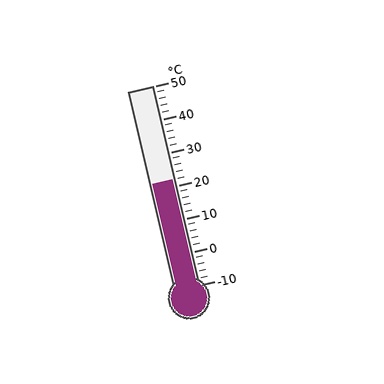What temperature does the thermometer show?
The thermometer shows approximately 22°C.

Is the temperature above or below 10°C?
The temperature is above 10°C.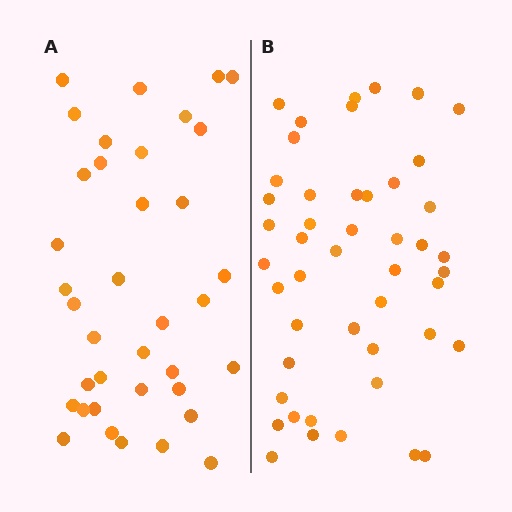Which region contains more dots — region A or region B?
Region B (the right region) has more dots.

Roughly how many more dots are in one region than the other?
Region B has roughly 10 or so more dots than region A.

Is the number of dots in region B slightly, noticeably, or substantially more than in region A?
Region B has noticeably more, but not dramatically so. The ratio is roughly 1.3 to 1.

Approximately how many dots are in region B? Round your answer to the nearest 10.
About 50 dots. (The exact count is 47, which rounds to 50.)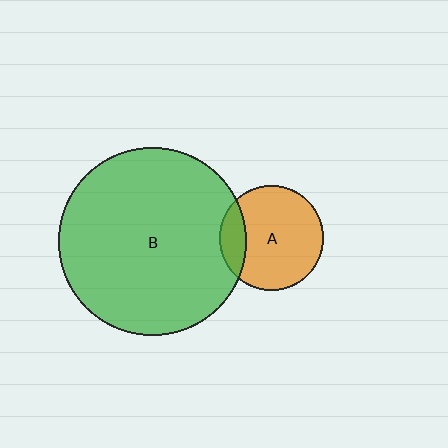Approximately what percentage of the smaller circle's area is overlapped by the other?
Approximately 20%.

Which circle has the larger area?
Circle B (green).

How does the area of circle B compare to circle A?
Approximately 3.2 times.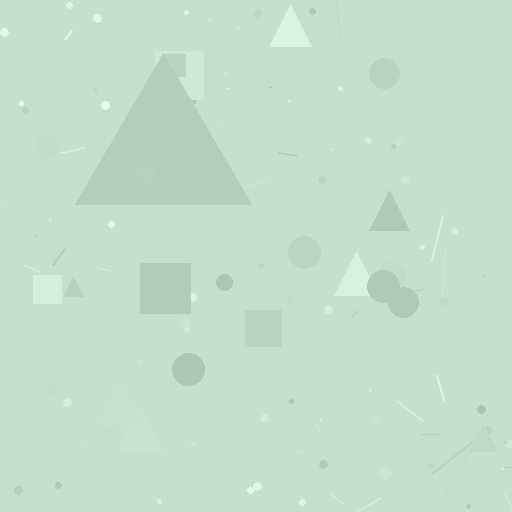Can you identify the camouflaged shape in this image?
The camouflaged shape is a triangle.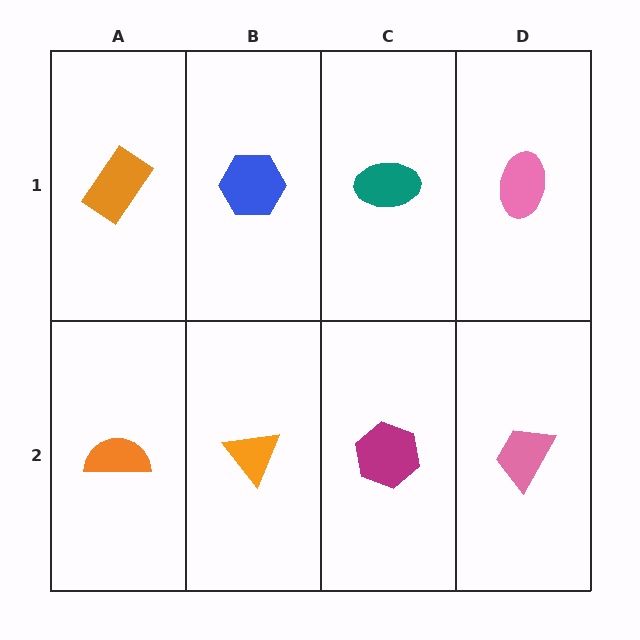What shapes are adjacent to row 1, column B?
An orange triangle (row 2, column B), an orange rectangle (row 1, column A), a teal ellipse (row 1, column C).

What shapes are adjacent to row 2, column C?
A teal ellipse (row 1, column C), an orange triangle (row 2, column B), a pink trapezoid (row 2, column D).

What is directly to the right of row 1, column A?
A blue hexagon.